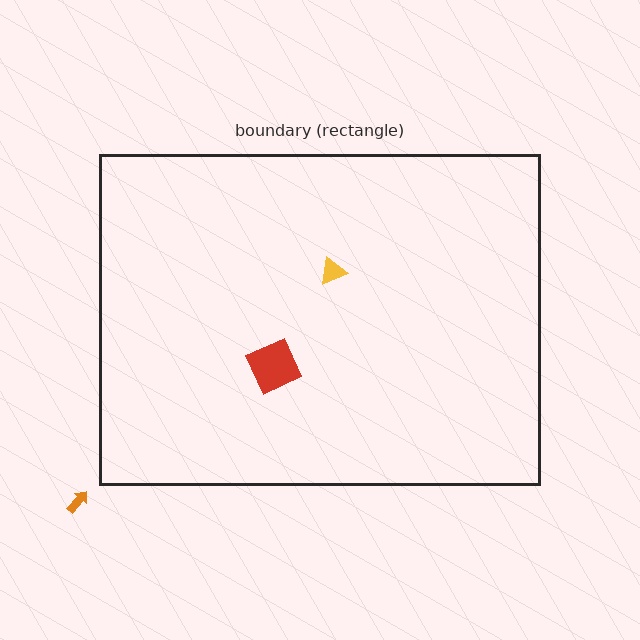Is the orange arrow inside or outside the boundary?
Outside.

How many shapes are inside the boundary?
2 inside, 1 outside.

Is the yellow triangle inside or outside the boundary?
Inside.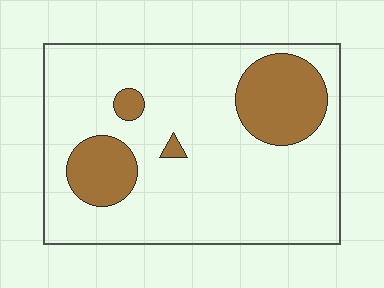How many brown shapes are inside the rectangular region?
4.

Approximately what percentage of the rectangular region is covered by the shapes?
Approximately 20%.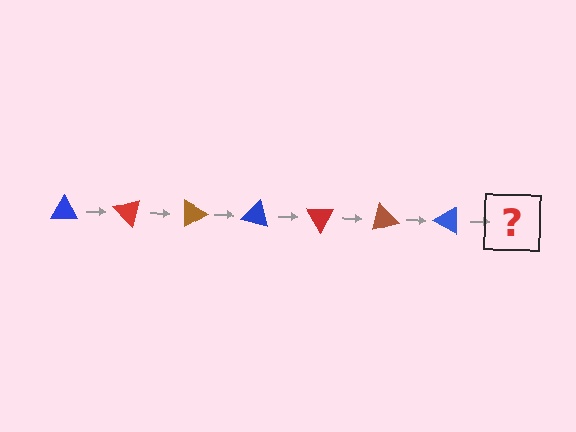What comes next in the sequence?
The next element should be a red triangle, rotated 315 degrees from the start.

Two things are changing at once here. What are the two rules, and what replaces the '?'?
The two rules are that it rotates 45 degrees each step and the color cycles through blue, red, and brown. The '?' should be a red triangle, rotated 315 degrees from the start.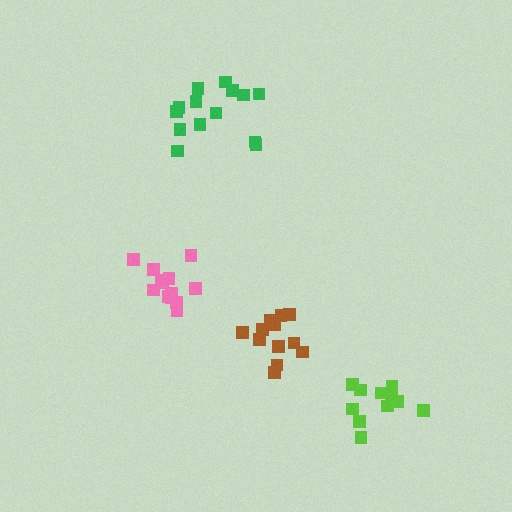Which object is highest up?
The green cluster is topmost.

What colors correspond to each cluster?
The clusters are colored: green, brown, lime, pink.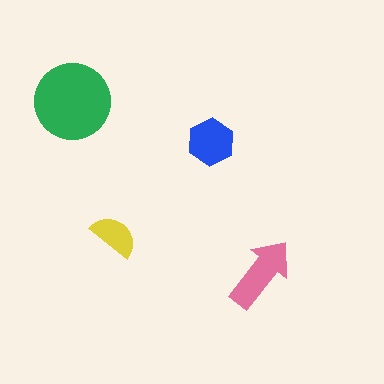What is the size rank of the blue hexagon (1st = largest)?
3rd.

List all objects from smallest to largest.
The yellow semicircle, the blue hexagon, the pink arrow, the green circle.